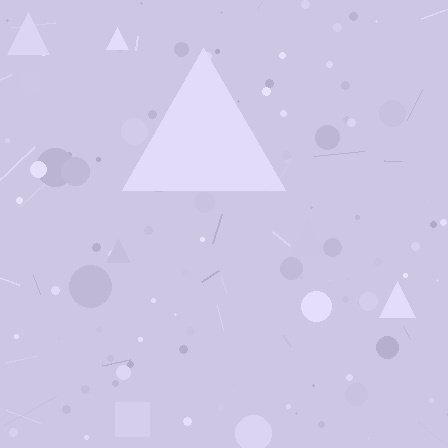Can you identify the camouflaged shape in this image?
The camouflaged shape is a triangle.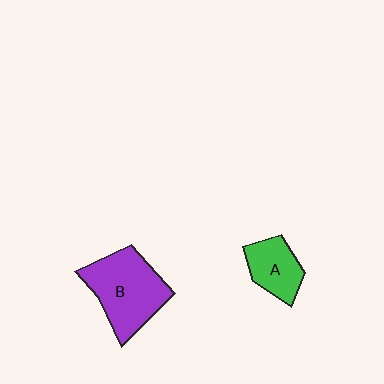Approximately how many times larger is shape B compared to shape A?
Approximately 1.8 times.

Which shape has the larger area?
Shape B (purple).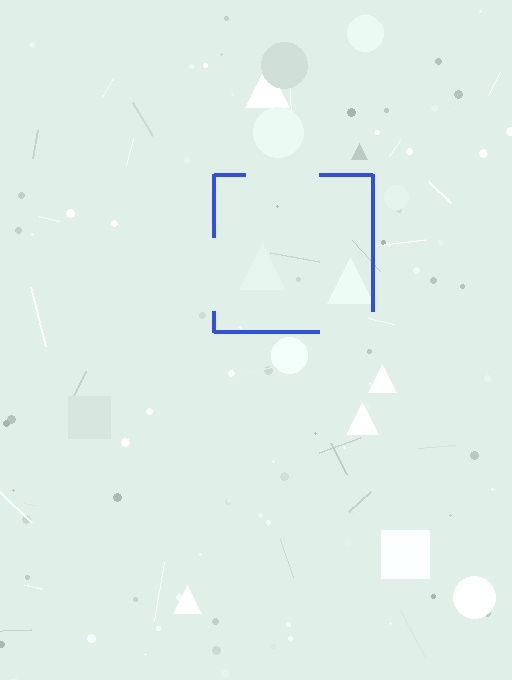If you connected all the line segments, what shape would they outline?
They would outline a square.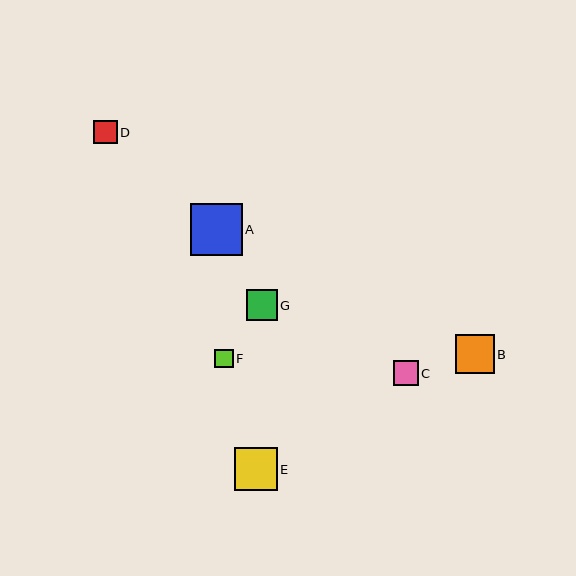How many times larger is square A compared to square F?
Square A is approximately 2.8 times the size of square F.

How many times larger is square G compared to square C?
Square G is approximately 1.2 times the size of square C.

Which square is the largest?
Square A is the largest with a size of approximately 52 pixels.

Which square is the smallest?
Square F is the smallest with a size of approximately 19 pixels.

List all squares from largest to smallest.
From largest to smallest: A, E, B, G, C, D, F.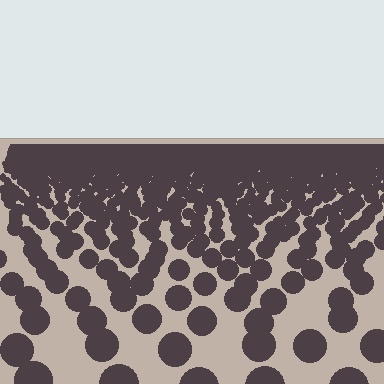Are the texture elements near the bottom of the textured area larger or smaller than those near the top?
Larger. Near the bottom, elements are closer to the viewer and appear at a bigger on-screen size.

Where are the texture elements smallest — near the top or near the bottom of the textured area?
Near the top.